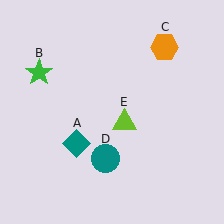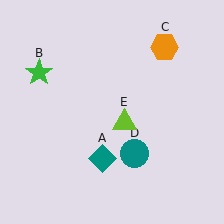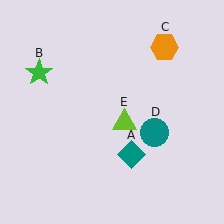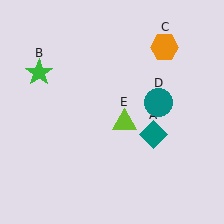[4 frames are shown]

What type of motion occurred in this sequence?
The teal diamond (object A), teal circle (object D) rotated counterclockwise around the center of the scene.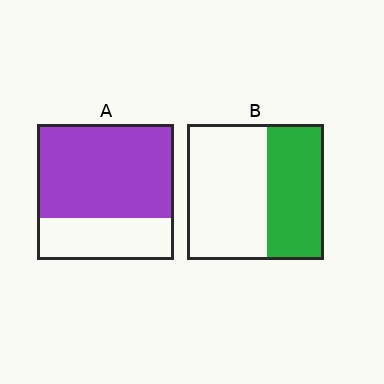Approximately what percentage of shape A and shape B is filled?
A is approximately 70% and B is approximately 40%.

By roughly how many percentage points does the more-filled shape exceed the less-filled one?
By roughly 30 percentage points (A over B).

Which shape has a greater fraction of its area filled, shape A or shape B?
Shape A.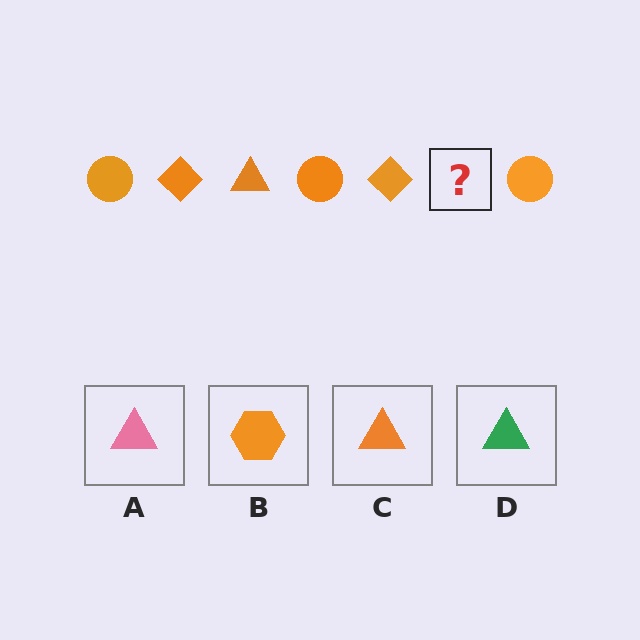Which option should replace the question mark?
Option C.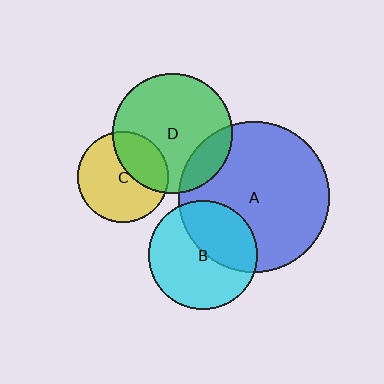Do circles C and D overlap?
Yes.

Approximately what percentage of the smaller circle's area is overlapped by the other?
Approximately 35%.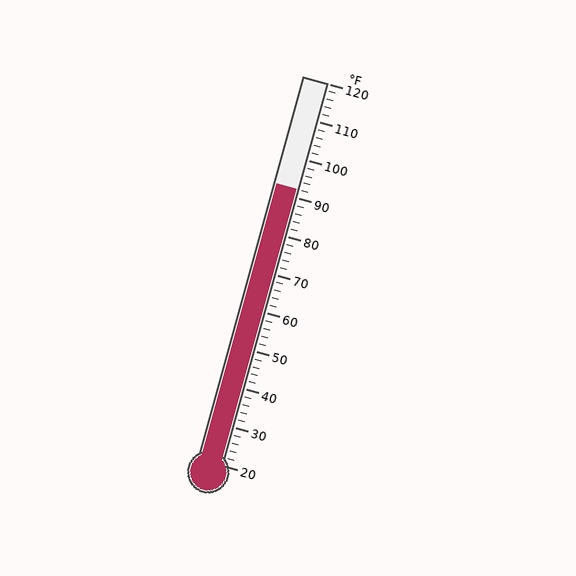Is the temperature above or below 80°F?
The temperature is above 80°F.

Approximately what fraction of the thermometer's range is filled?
The thermometer is filled to approximately 70% of its range.